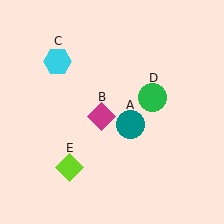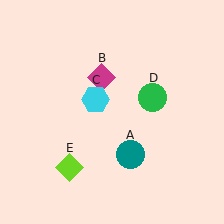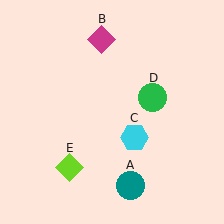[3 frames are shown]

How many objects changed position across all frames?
3 objects changed position: teal circle (object A), magenta diamond (object B), cyan hexagon (object C).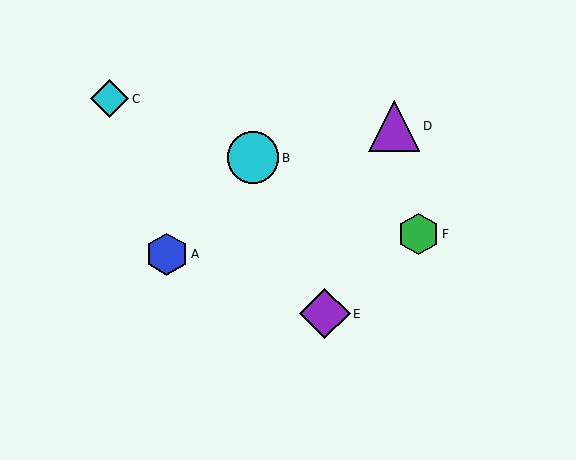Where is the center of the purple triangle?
The center of the purple triangle is at (394, 126).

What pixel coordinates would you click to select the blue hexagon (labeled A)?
Click at (167, 254) to select the blue hexagon A.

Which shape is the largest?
The cyan circle (labeled B) is the largest.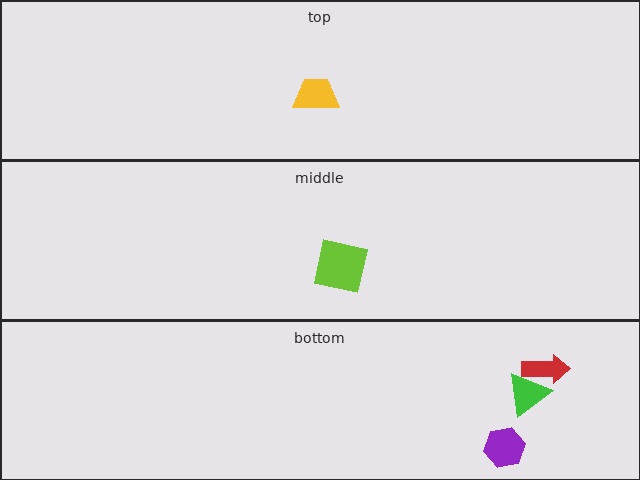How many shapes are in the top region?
1.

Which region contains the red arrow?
The bottom region.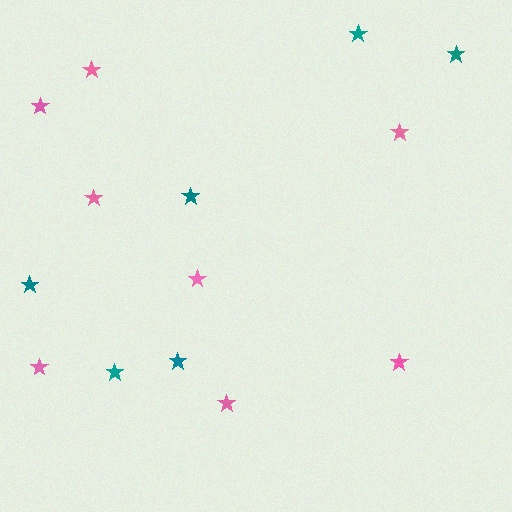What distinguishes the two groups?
There are 2 groups: one group of pink stars (8) and one group of teal stars (6).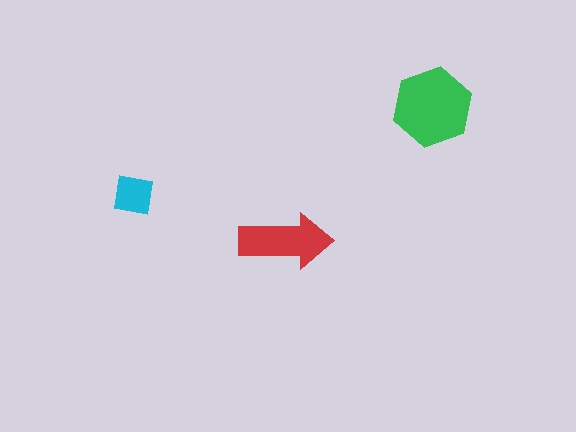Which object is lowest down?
The red arrow is bottommost.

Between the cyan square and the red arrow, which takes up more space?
The red arrow.